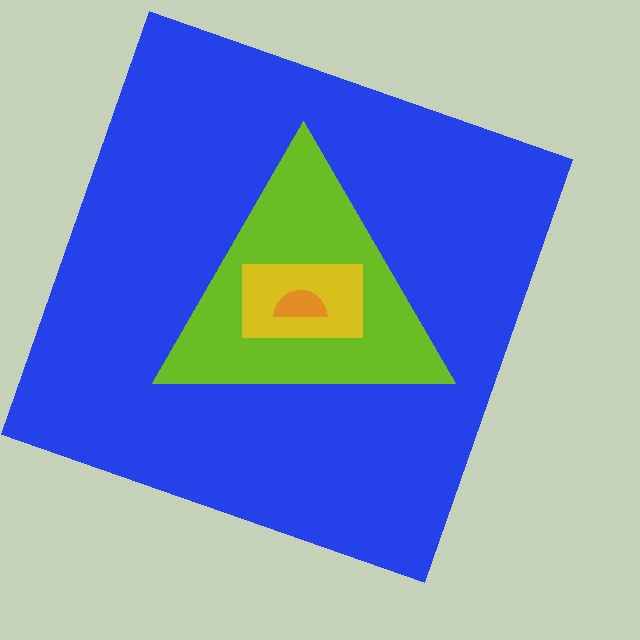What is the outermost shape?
The blue square.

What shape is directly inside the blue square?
The lime triangle.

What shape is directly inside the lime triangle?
The yellow rectangle.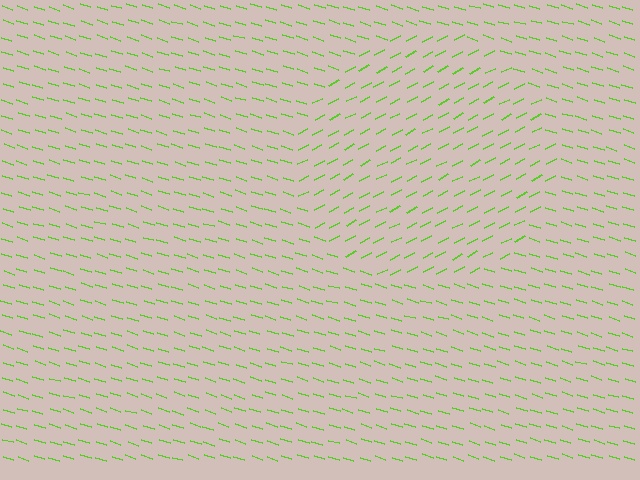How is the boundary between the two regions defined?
The boundary is defined purely by a change in line orientation (approximately 45 degrees difference). All lines are the same color and thickness.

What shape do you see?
I see a circle.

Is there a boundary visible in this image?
Yes, there is a texture boundary formed by a change in line orientation.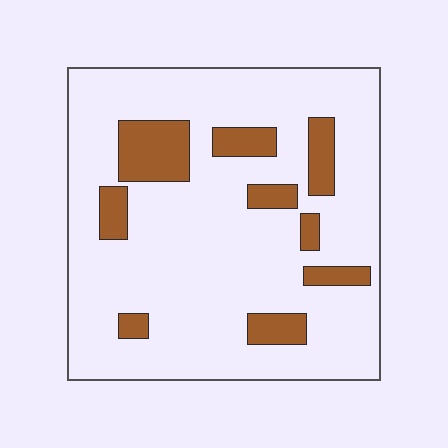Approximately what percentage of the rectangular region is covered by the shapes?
Approximately 15%.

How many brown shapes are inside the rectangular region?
9.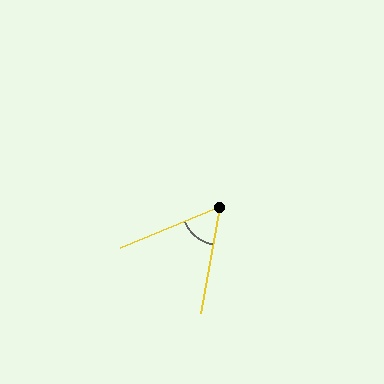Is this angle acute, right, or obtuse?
It is acute.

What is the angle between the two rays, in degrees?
Approximately 58 degrees.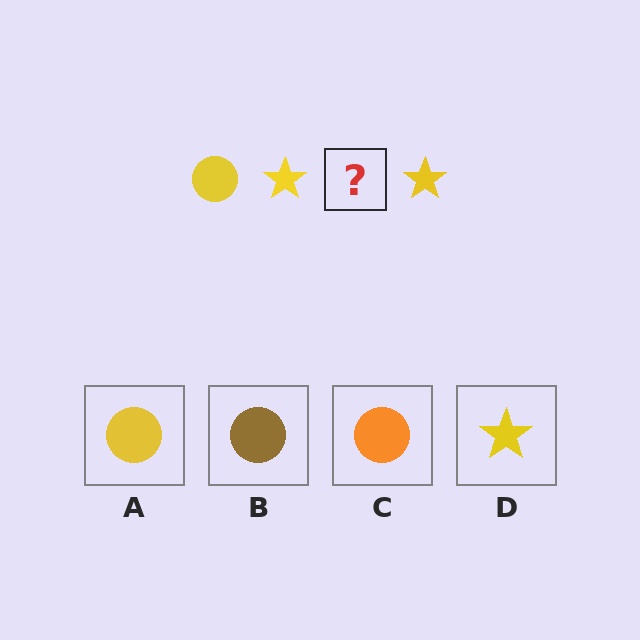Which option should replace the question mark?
Option A.